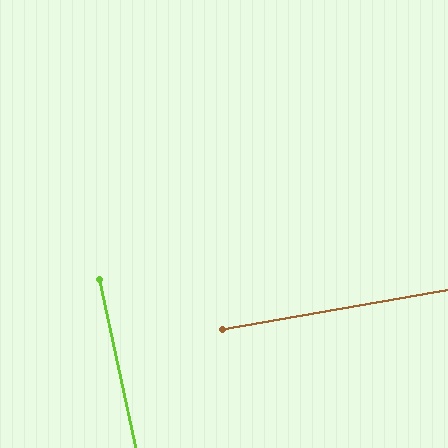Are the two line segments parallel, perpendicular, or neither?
Perpendicular — they meet at approximately 88°.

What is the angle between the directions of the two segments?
Approximately 88 degrees.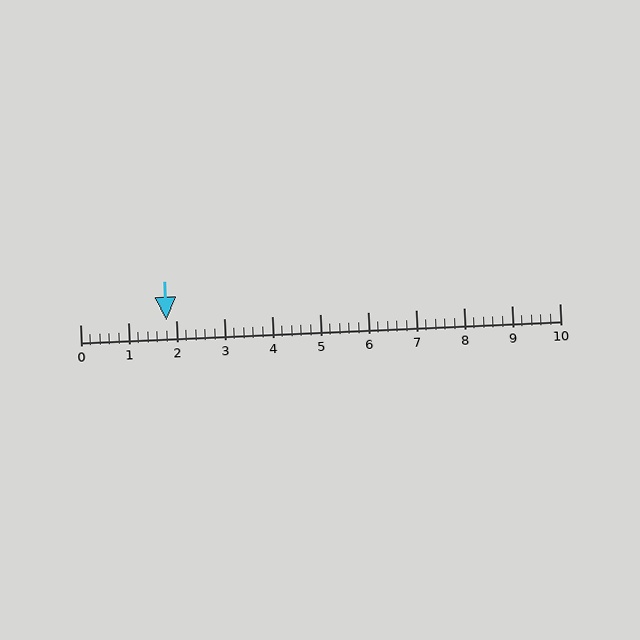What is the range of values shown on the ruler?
The ruler shows values from 0 to 10.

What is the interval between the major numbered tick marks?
The major tick marks are spaced 1 units apart.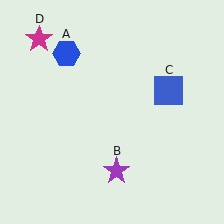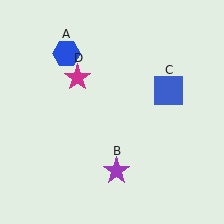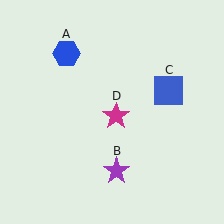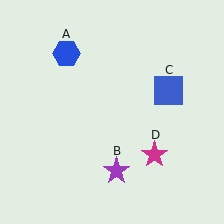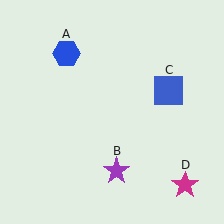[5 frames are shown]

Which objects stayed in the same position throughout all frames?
Blue hexagon (object A) and purple star (object B) and blue square (object C) remained stationary.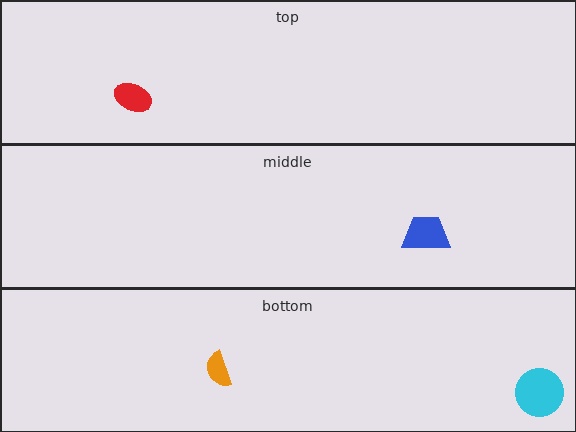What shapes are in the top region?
The red ellipse.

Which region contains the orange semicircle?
The bottom region.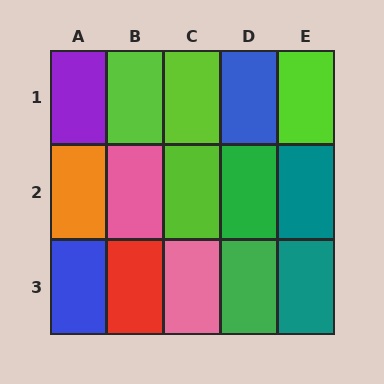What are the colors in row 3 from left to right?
Blue, red, pink, green, teal.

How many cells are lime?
4 cells are lime.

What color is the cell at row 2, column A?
Orange.